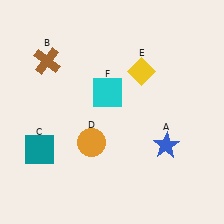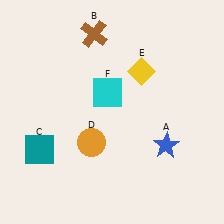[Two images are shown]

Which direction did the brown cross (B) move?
The brown cross (B) moved right.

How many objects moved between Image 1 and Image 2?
1 object moved between the two images.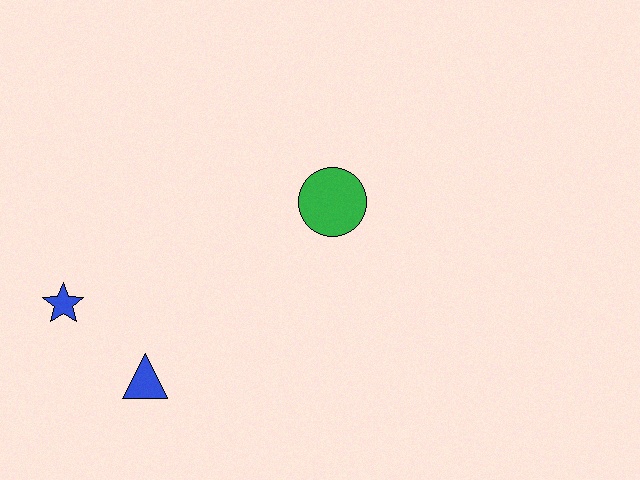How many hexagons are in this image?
There are no hexagons.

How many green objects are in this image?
There is 1 green object.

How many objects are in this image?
There are 3 objects.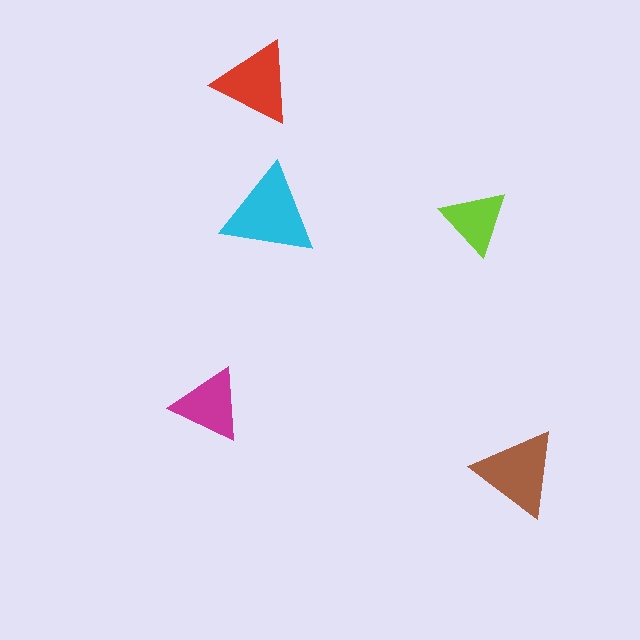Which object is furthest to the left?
The magenta triangle is leftmost.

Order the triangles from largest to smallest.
the cyan one, the brown one, the red one, the magenta one, the lime one.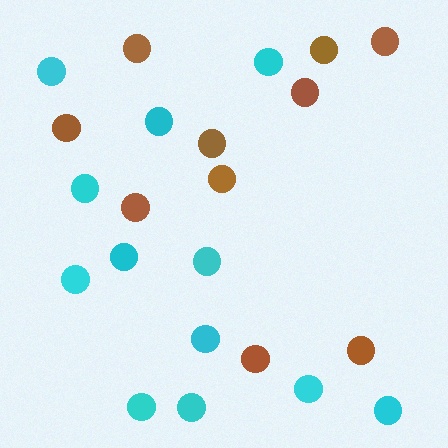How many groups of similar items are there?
There are 2 groups: one group of cyan circles (12) and one group of brown circles (10).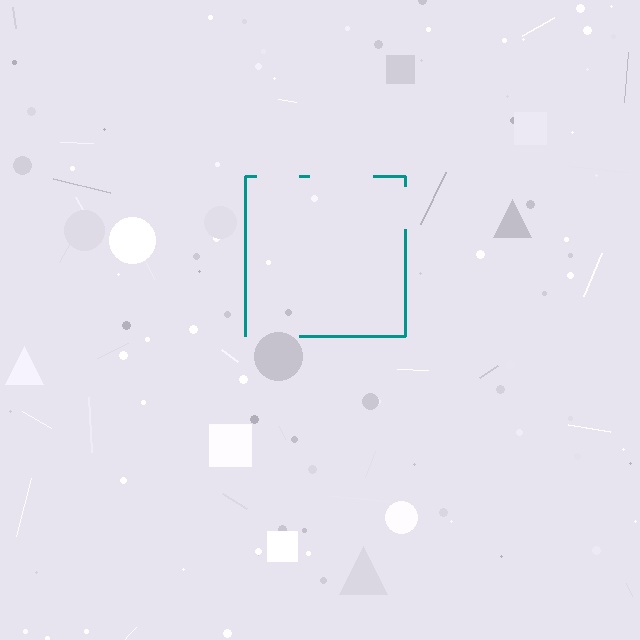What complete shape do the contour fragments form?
The contour fragments form a square.